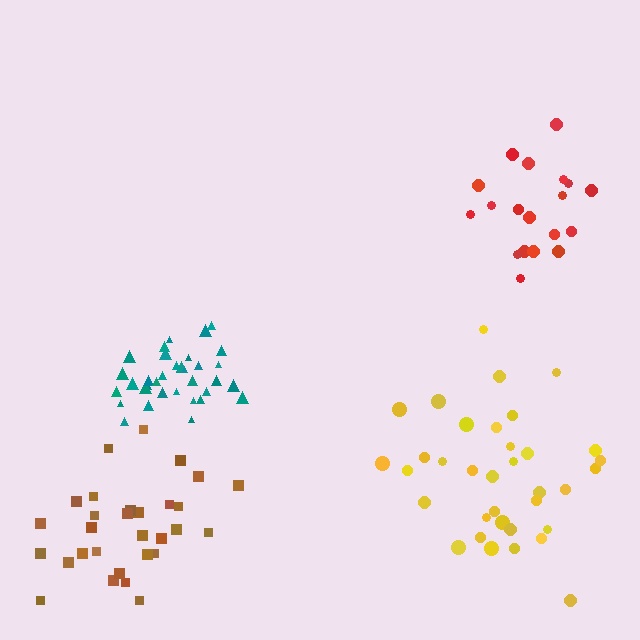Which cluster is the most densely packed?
Teal.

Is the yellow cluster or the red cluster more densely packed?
Red.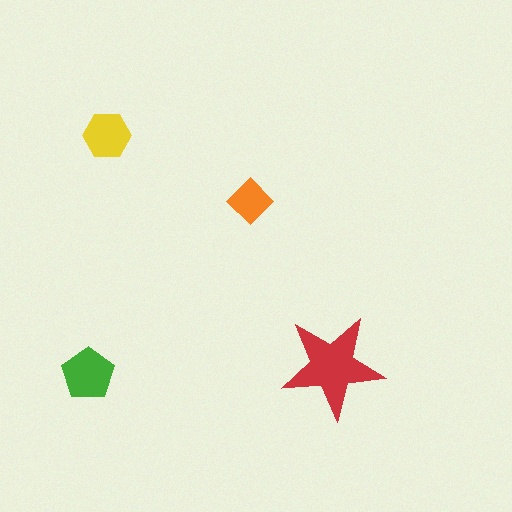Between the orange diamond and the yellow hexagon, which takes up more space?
The yellow hexagon.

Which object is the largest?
The red star.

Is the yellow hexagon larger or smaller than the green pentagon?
Smaller.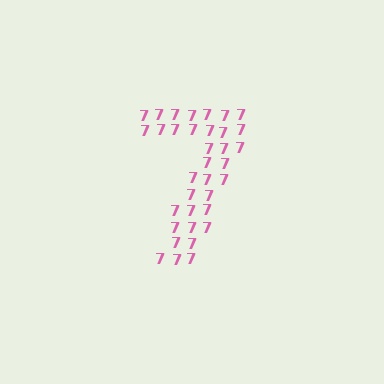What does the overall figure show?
The overall figure shows the digit 7.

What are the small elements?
The small elements are digit 7's.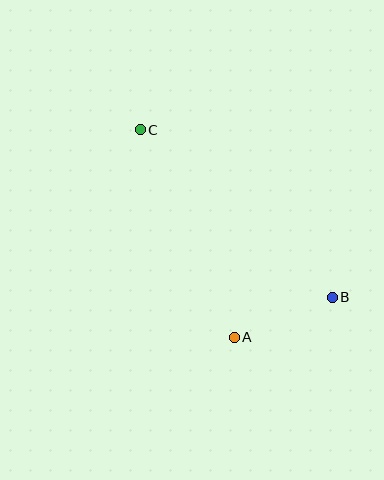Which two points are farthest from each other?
Points B and C are farthest from each other.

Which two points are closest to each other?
Points A and B are closest to each other.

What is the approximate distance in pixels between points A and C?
The distance between A and C is approximately 228 pixels.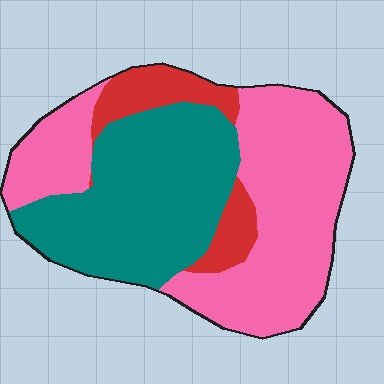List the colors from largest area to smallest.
From largest to smallest: pink, teal, red.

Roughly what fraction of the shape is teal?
Teal covers 39% of the shape.